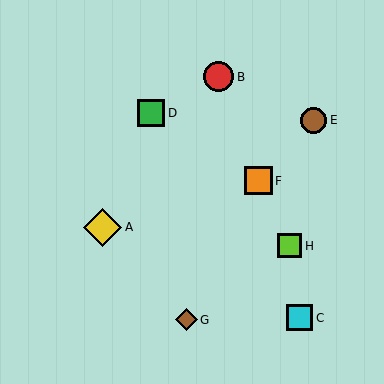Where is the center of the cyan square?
The center of the cyan square is at (300, 318).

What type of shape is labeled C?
Shape C is a cyan square.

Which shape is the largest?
The yellow diamond (labeled A) is the largest.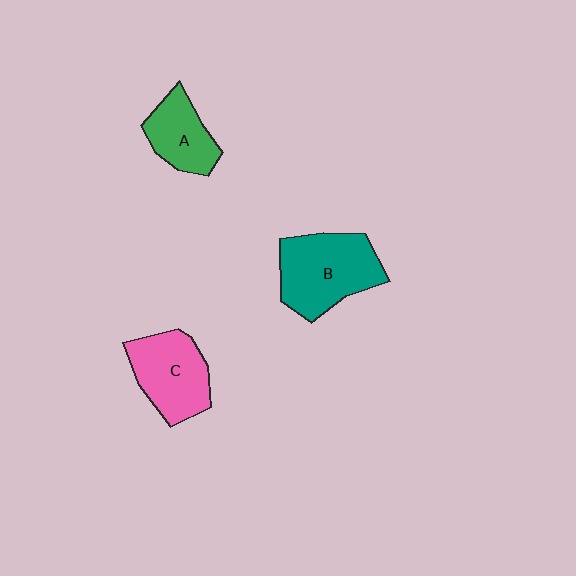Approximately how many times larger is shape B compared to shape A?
Approximately 1.6 times.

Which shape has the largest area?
Shape B (teal).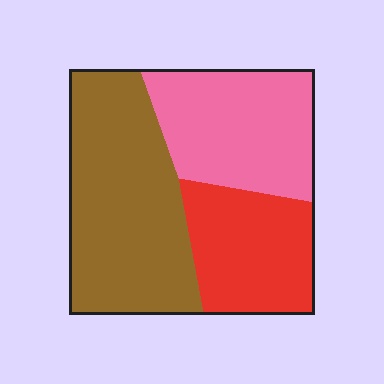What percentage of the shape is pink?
Pink takes up about one third (1/3) of the shape.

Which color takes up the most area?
Brown, at roughly 45%.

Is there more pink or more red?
Pink.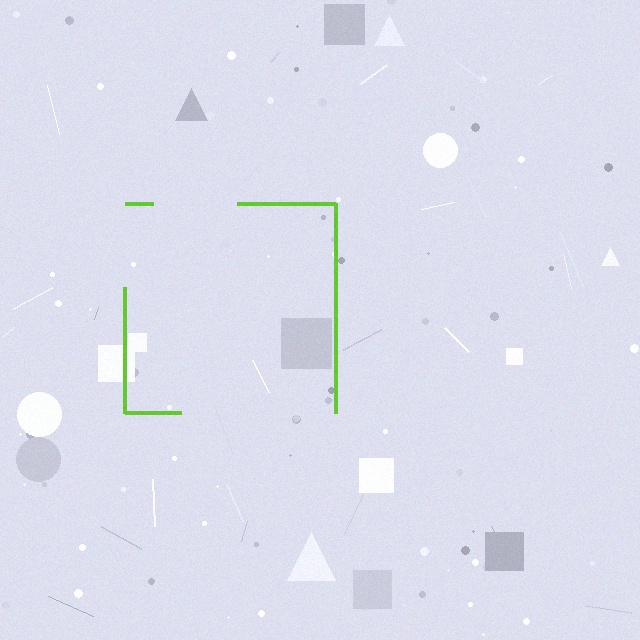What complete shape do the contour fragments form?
The contour fragments form a square.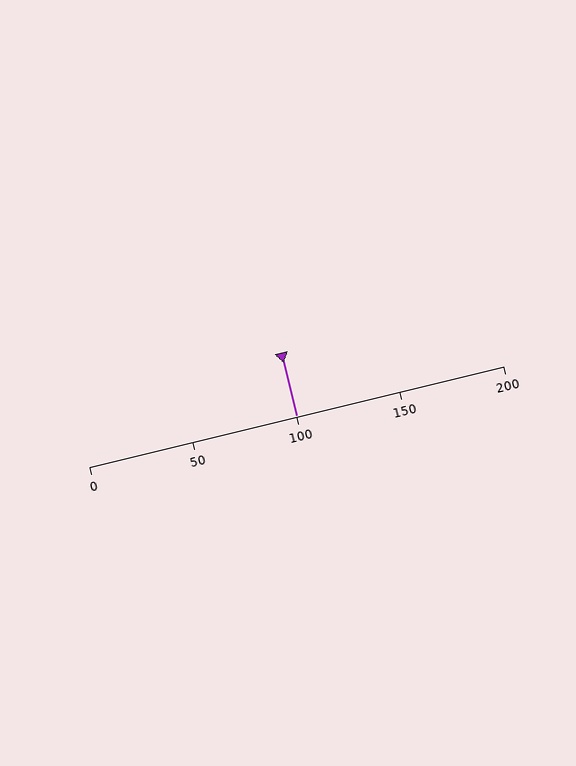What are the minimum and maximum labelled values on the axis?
The axis runs from 0 to 200.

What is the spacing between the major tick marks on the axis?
The major ticks are spaced 50 apart.